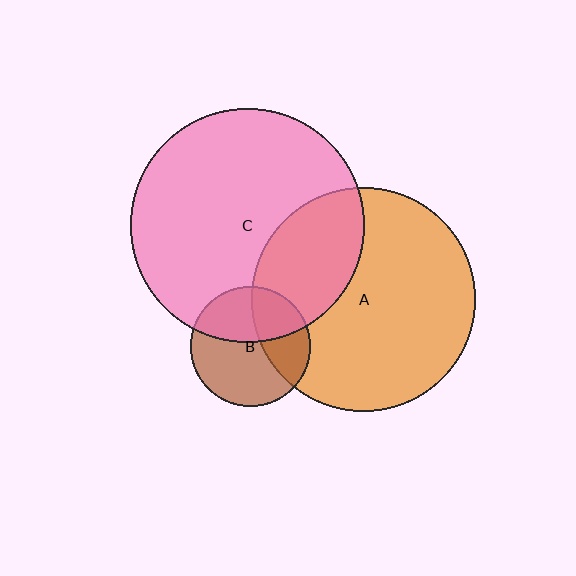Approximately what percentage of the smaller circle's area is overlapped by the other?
Approximately 30%.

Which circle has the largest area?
Circle C (pink).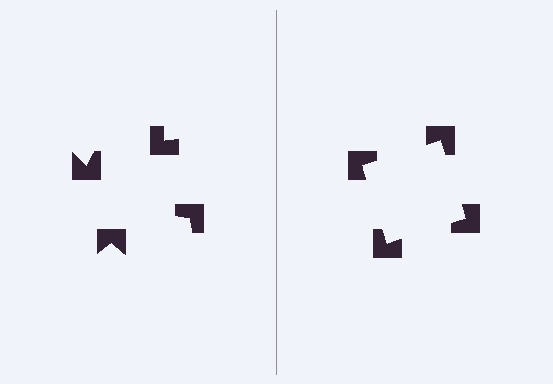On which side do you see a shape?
An illusory square appears on the right side. On the left side the wedge cuts are rotated, so no coherent shape forms.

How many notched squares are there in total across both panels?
8 — 4 on each side.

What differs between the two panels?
The notched squares are positioned identically on both sides; only the wedge orientations differ. On the right they align to a square; on the left they are misaligned.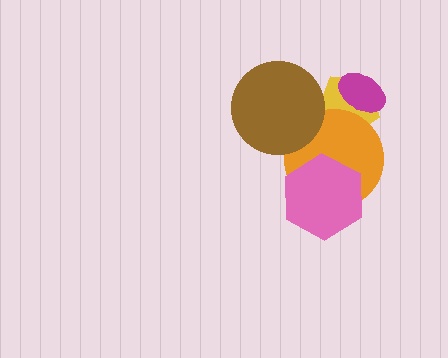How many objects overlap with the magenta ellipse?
1 object overlaps with the magenta ellipse.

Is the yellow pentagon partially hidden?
Yes, it is partially covered by another shape.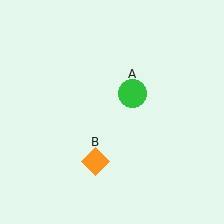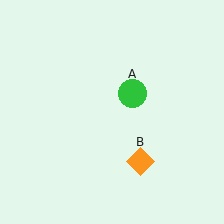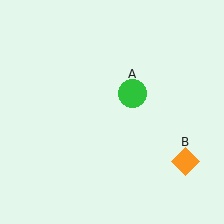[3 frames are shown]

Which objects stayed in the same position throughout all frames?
Green circle (object A) remained stationary.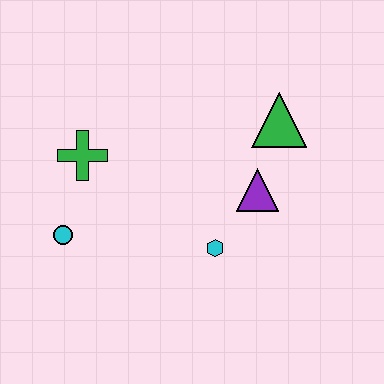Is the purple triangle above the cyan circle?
Yes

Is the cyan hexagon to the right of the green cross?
Yes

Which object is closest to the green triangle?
The purple triangle is closest to the green triangle.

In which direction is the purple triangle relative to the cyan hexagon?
The purple triangle is above the cyan hexagon.